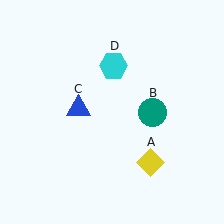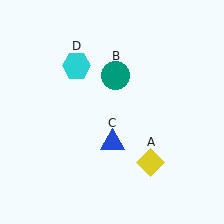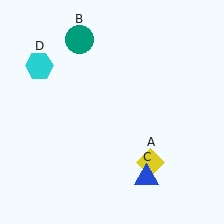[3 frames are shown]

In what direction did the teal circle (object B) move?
The teal circle (object B) moved up and to the left.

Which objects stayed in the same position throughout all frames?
Yellow diamond (object A) remained stationary.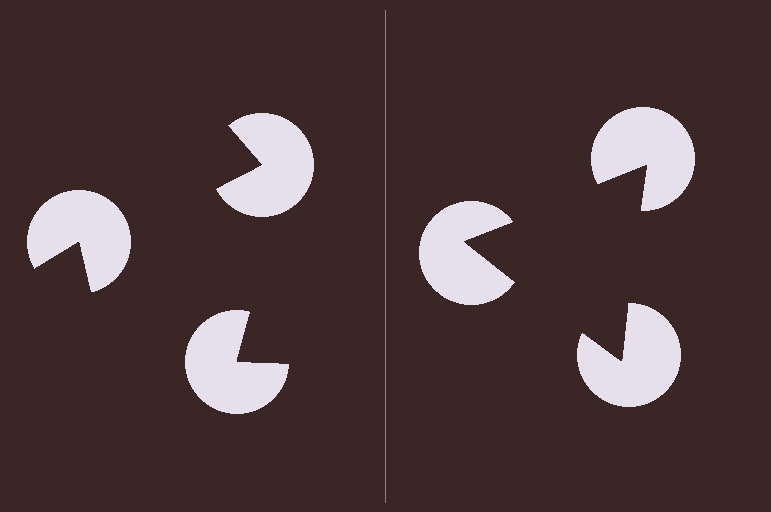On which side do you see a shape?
An illusory triangle appears on the right side. On the left side the wedge cuts are rotated, so no coherent shape forms.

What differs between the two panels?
The pac-man discs are positioned identically on both sides; only the wedge orientations differ. On the right they align to a triangle; on the left they are misaligned.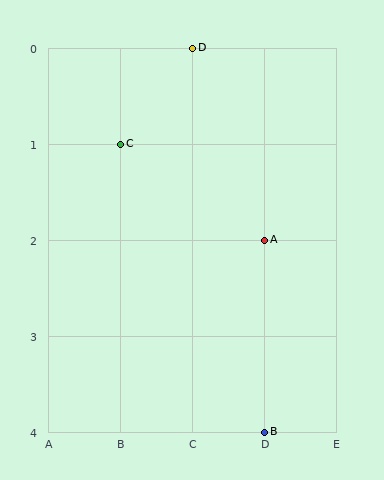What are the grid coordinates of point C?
Point C is at grid coordinates (B, 1).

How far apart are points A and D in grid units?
Points A and D are 1 column and 2 rows apart (about 2.2 grid units diagonally).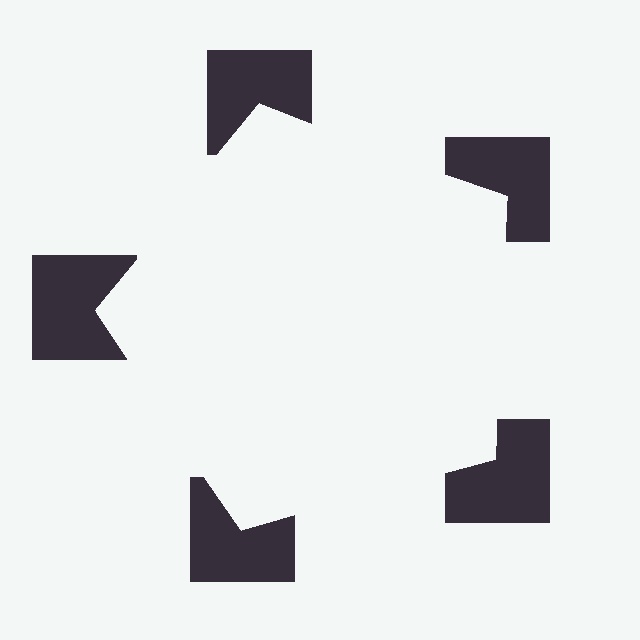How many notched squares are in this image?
There are 5 — one at each vertex of the illusory pentagon.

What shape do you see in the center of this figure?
An illusory pentagon — its edges are inferred from the aligned wedge cuts in the notched squares, not physically drawn.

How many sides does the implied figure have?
5 sides.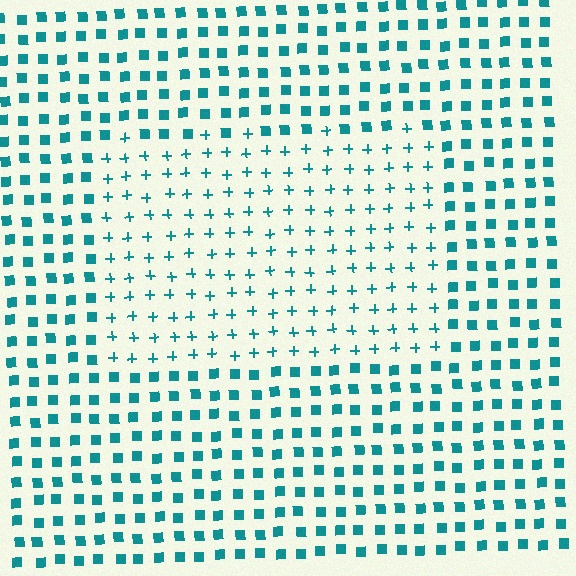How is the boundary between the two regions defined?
The boundary is defined by a change in element shape: plus signs inside vs. squares outside. All elements share the same color and spacing.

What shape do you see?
I see a rectangle.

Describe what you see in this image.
The image is filled with small teal elements arranged in a uniform grid. A rectangle-shaped region contains plus signs, while the surrounding area contains squares. The boundary is defined purely by the change in element shape.